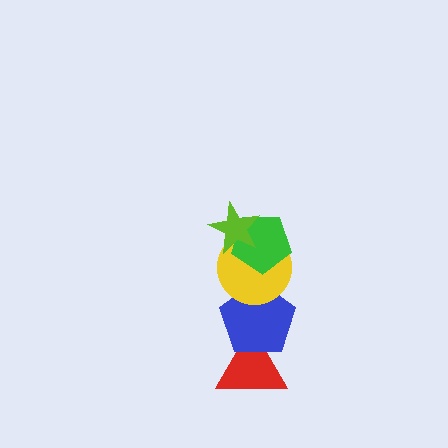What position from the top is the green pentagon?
The green pentagon is 2nd from the top.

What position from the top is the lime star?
The lime star is 1st from the top.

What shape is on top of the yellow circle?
The green pentagon is on top of the yellow circle.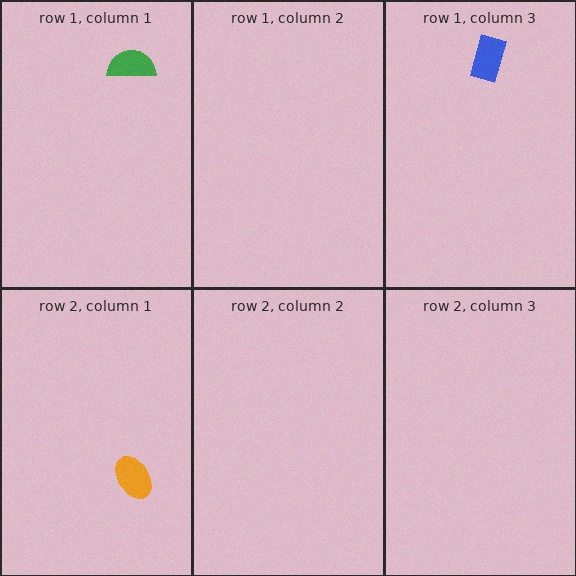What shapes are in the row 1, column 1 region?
The green semicircle.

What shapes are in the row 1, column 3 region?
The blue rectangle.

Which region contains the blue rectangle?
The row 1, column 3 region.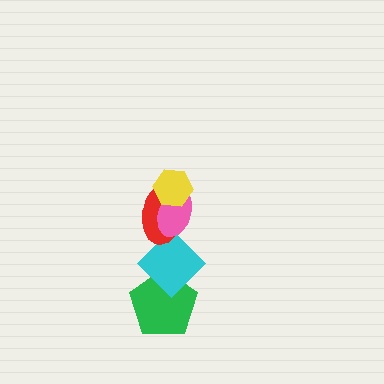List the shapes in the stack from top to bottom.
From top to bottom: the yellow hexagon, the pink ellipse, the red ellipse, the cyan diamond, the green pentagon.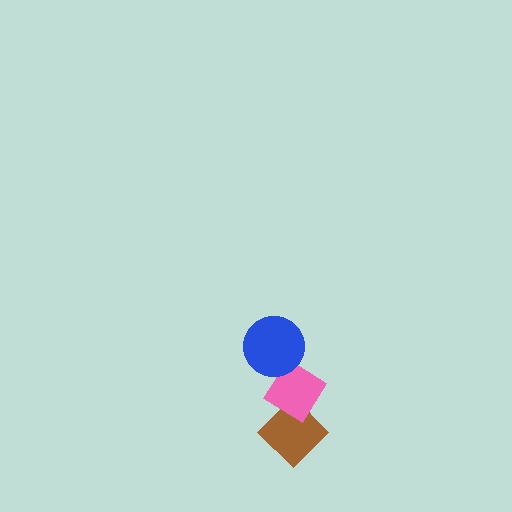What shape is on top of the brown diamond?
The pink diamond is on top of the brown diamond.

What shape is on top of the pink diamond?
The blue circle is on top of the pink diamond.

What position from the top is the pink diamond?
The pink diamond is 2nd from the top.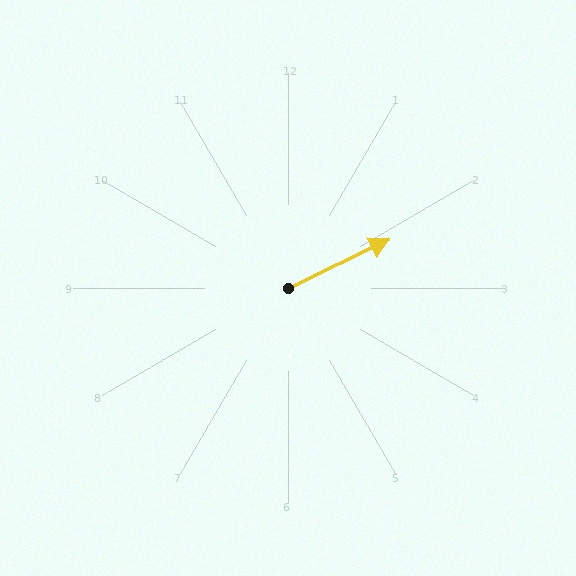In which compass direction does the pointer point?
Northeast.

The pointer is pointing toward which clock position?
Roughly 2 o'clock.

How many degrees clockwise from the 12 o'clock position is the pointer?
Approximately 64 degrees.